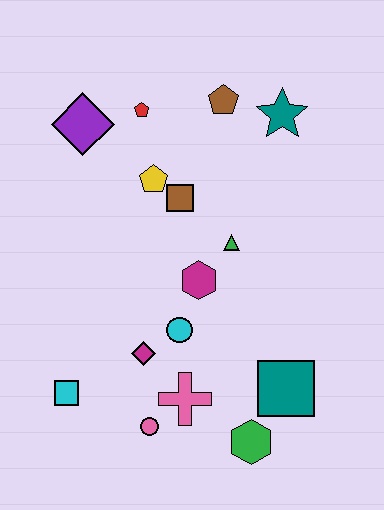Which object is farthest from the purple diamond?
The green hexagon is farthest from the purple diamond.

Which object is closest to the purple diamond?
The red pentagon is closest to the purple diamond.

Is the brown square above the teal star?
No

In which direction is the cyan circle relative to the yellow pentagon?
The cyan circle is below the yellow pentagon.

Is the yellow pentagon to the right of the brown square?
No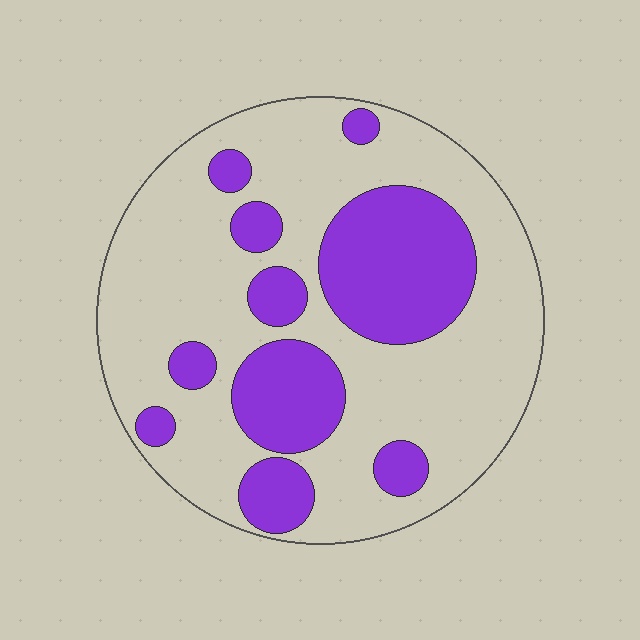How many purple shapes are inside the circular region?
10.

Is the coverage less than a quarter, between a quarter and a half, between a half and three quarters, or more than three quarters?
Between a quarter and a half.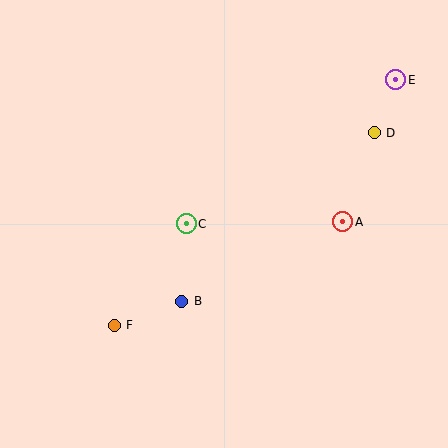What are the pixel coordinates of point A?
Point A is at (343, 222).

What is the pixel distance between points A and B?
The distance between A and B is 179 pixels.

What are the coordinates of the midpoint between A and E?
The midpoint between A and E is at (369, 151).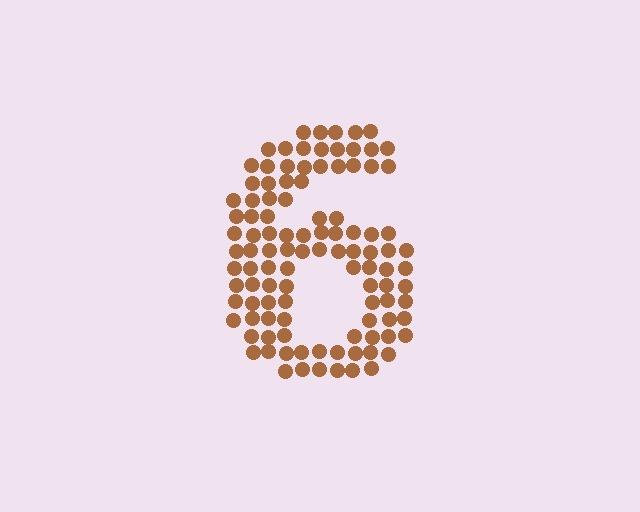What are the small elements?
The small elements are circles.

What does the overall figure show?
The overall figure shows the digit 6.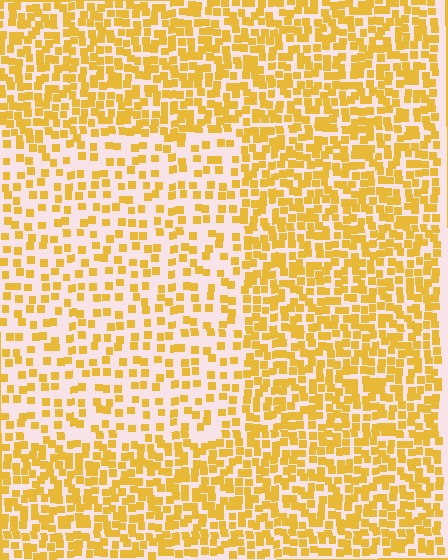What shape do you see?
I see a rectangle.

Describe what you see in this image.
The image contains small yellow elements arranged at two different densities. A rectangle-shaped region is visible where the elements are less densely packed than the surrounding area.